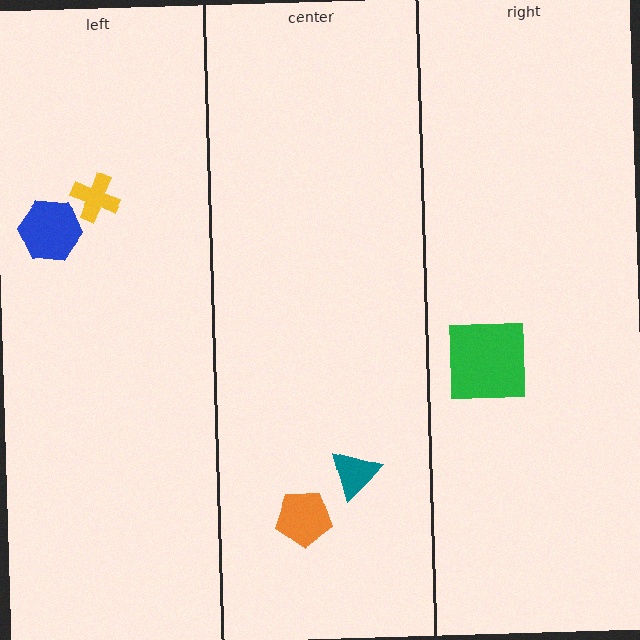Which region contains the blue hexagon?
The left region.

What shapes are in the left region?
The yellow cross, the blue hexagon.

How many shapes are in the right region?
1.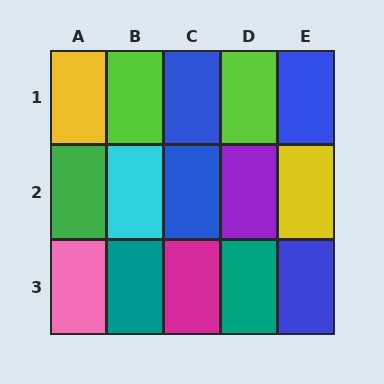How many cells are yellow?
2 cells are yellow.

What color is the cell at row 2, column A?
Green.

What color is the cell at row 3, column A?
Pink.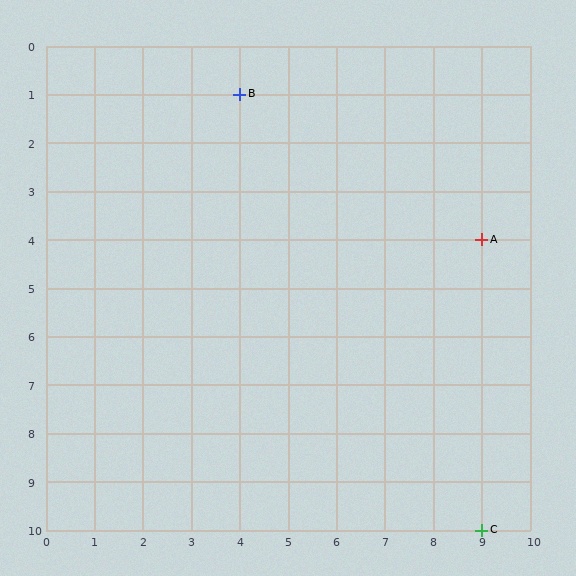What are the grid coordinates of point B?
Point B is at grid coordinates (4, 1).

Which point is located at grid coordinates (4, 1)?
Point B is at (4, 1).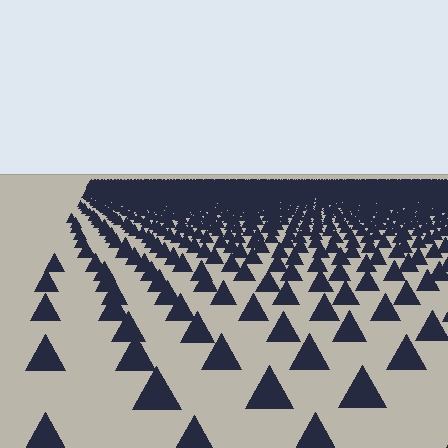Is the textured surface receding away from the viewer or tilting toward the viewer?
The surface is receding away from the viewer. Texture elements get smaller and denser toward the top.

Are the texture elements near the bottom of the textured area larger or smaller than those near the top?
Larger. Near the bottom, elements are closer to the viewer and appear at a bigger on-screen size.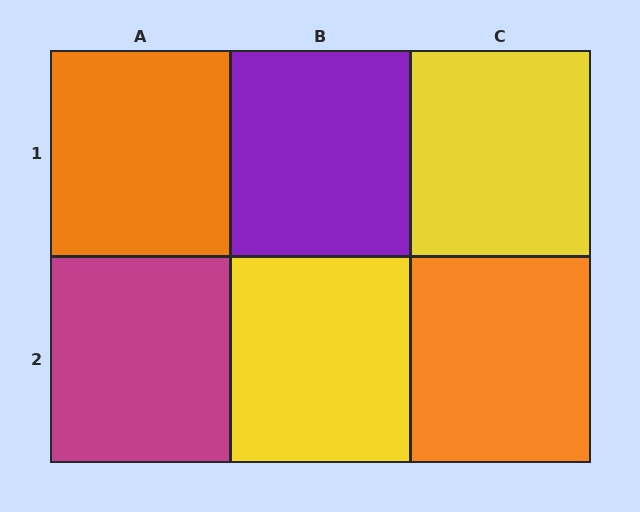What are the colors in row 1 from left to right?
Orange, purple, yellow.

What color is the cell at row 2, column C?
Orange.